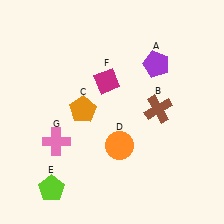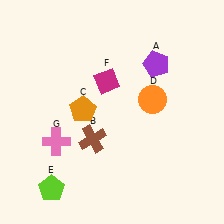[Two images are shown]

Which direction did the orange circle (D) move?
The orange circle (D) moved up.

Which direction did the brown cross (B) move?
The brown cross (B) moved left.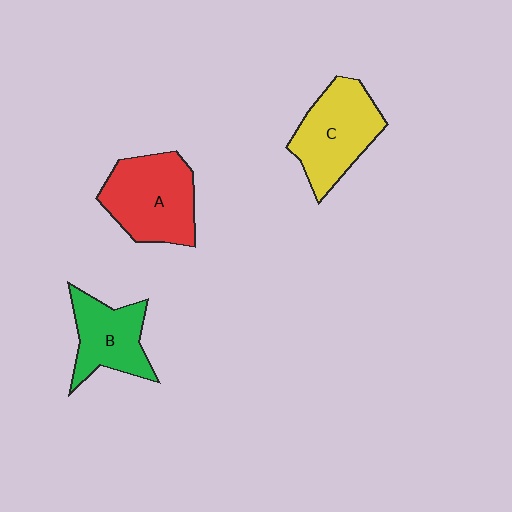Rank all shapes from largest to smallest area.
From largest to smallest: A (red), C (yellow), B (green).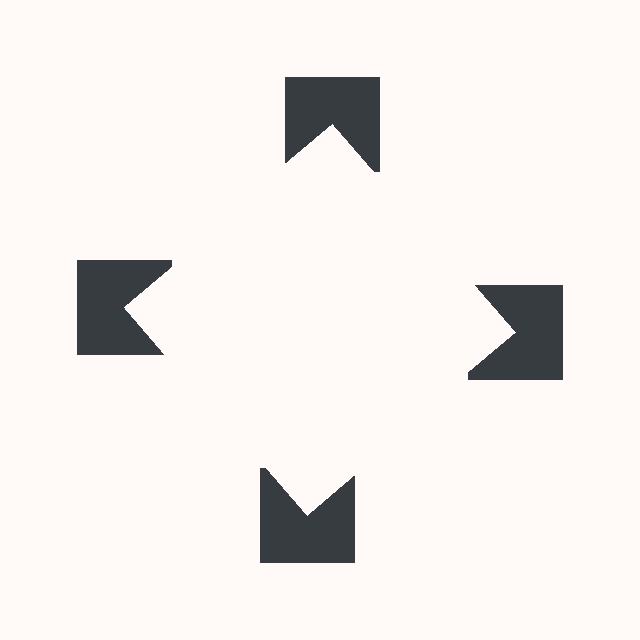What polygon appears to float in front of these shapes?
An illusory square — its edges are inferred from the aligned wedge cuts in the notched squares, not physically drawn.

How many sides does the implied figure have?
4 sides.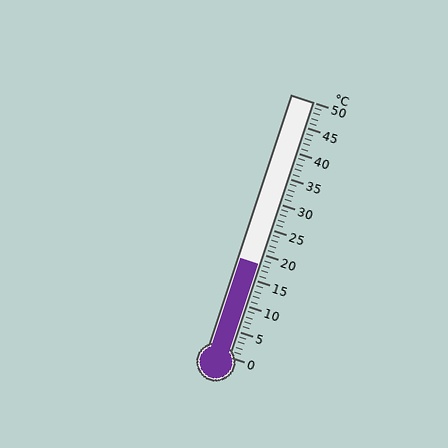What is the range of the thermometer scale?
The thermometer scale ranges from 0°C to 50°C.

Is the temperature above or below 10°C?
The temperature is above 10°C.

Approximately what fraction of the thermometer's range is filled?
The thermometer is filled to approximately 35% of its range.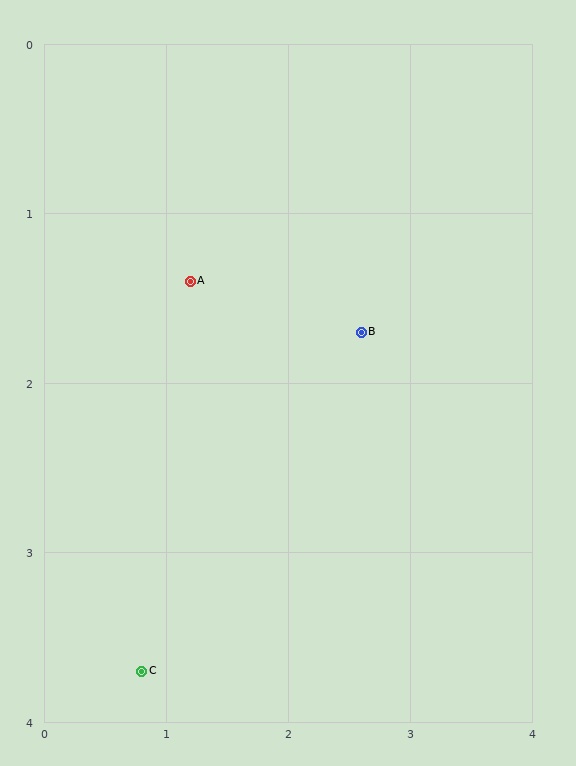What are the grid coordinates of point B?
Point B is at approximately (2.6, 1.7).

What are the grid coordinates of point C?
Point C is at approximately (0.8, 3.7).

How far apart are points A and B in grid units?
Points A and B are about 1.4 grid units apart.